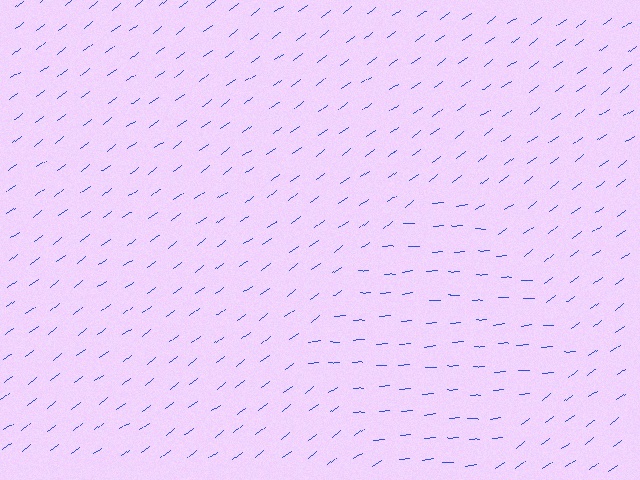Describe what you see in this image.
The image is filled with small blue line segments. A diamond region in the image has lines oriented differently from the surrounding lines, creating a visible texture boundary.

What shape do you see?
I see a diamond.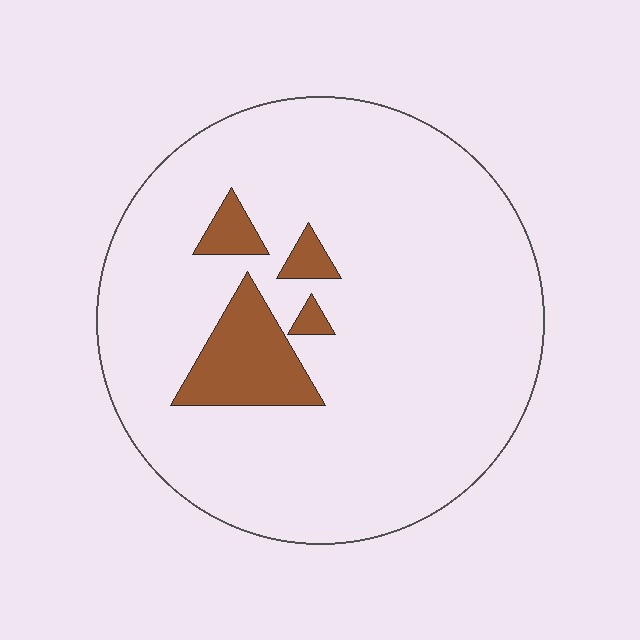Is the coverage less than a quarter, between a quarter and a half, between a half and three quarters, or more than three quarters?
Less than a quarter.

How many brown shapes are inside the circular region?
4.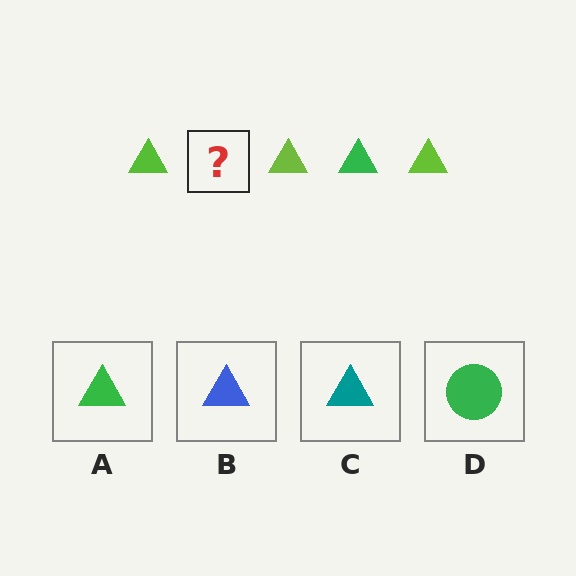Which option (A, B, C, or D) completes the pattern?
A.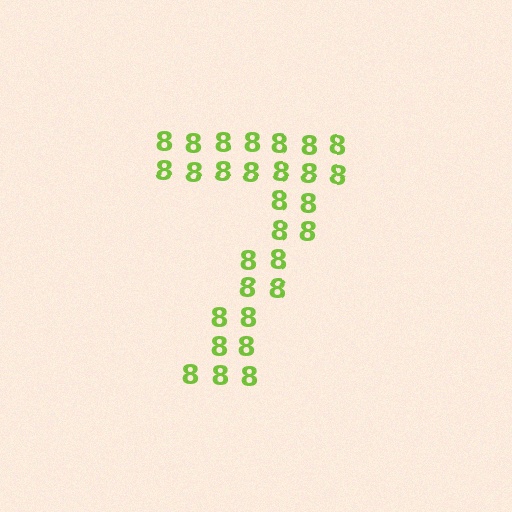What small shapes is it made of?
It is made of small digit 8's.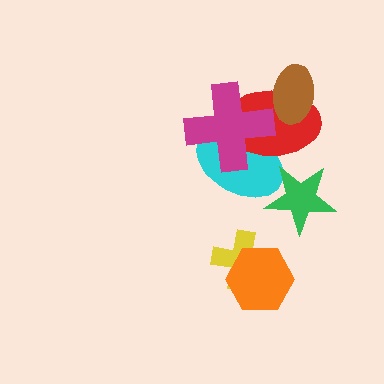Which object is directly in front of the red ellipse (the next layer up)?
The brown ellipse is directly in front of the red ellipse.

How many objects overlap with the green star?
1 object overlaps with the green star.